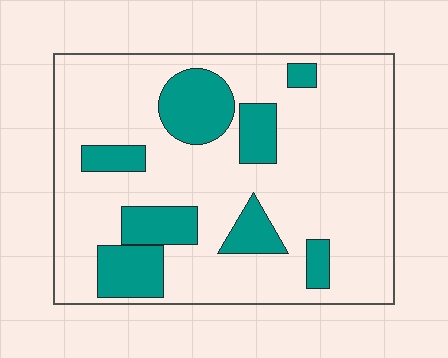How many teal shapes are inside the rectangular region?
8.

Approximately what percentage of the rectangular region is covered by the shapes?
Approximately 25%.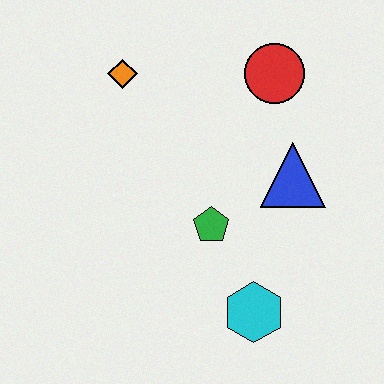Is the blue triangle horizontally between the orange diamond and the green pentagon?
No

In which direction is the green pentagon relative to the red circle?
The green pentagon is below the red circle.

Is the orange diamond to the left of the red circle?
Yes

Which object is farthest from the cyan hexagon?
The orange diamond is farthest from the cyan hexagon.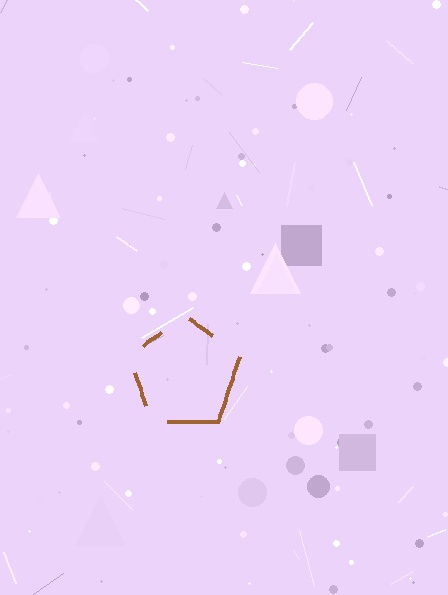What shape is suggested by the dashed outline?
The dashed outline suggests a pentagon.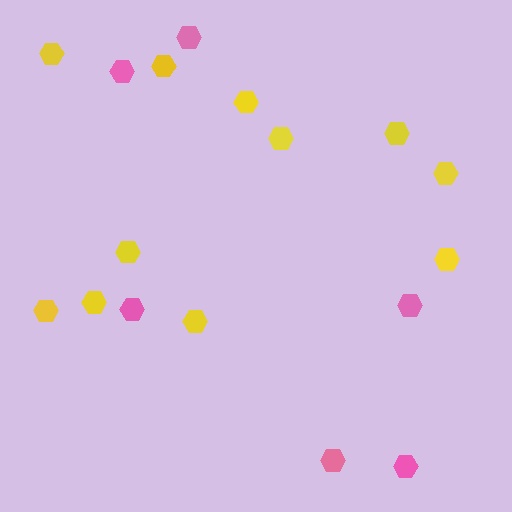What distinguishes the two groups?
There are 2 groups: one group of pink hexagons (6) and one group of yellow hexagons (11).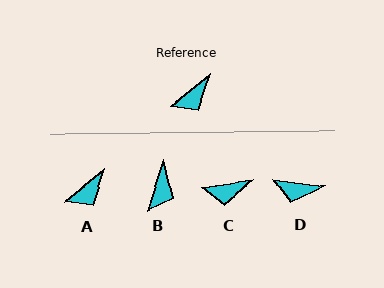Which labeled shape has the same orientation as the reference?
A.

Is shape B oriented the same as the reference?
No, it is off by about 33 degrees.